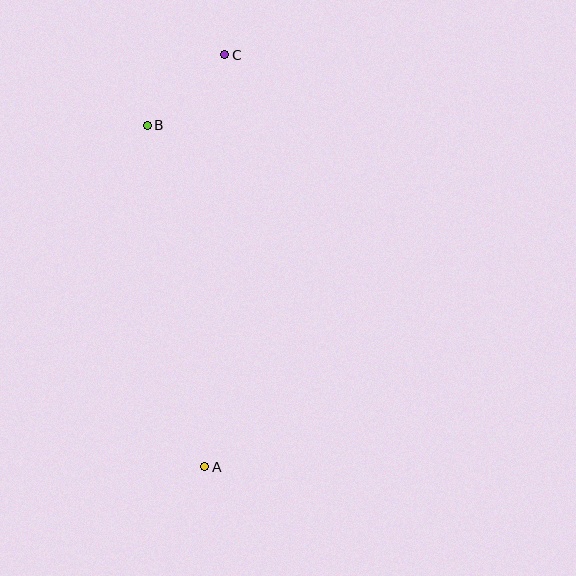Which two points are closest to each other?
Points B and C are closest to each other.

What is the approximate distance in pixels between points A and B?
The distance between A and B is approximately 347 pixels.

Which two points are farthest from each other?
Points A and C are farthest from each other.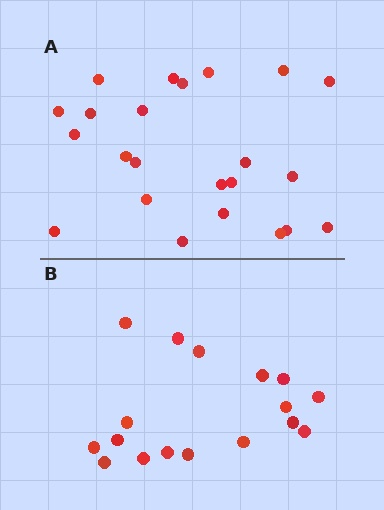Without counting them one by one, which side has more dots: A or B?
Region A (the top region) has more dots.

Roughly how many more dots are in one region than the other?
Region A has about 6 more dots than region B.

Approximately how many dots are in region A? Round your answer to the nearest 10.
About 20 dots. (The exact count is 23, which rounds to 20.)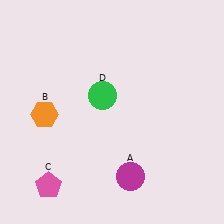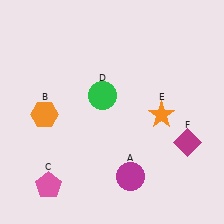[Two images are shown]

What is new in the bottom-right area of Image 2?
A magenta diamond (F) was added in the bottom-right area of Image 2.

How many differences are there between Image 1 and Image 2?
There are 2 differences between the two images.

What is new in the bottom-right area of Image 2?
An orange star (E) was added in the bottom-right area of Image 2.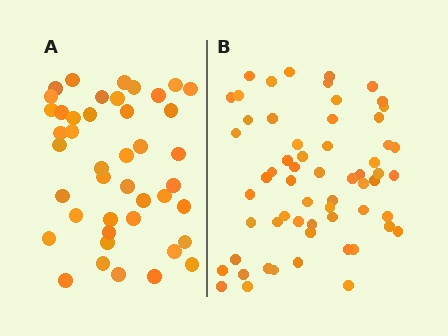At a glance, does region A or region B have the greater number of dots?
Region B (the right region) has more dots.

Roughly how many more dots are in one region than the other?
Region B has approximately 15 more dots than region A.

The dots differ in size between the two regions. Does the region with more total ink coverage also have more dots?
No. Region A has more total ink coverage because its dots are larger, but region B actually contains more individual dots. Total area can be misleading — the number of items is what matters here.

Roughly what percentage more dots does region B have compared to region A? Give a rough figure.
About 40% more.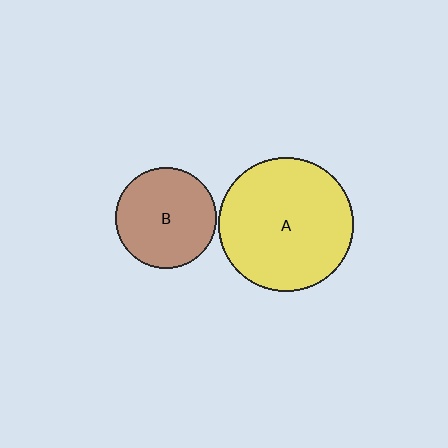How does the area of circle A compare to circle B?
Approximately 1.8 times.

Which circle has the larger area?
Circle A (yellow).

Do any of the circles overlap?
No, none of the circles overlap.